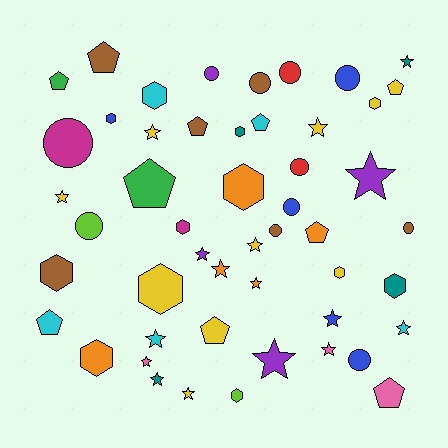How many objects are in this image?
There are 50 objects.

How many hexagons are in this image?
There are 12 hexagons.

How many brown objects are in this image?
There are 6 brown objects.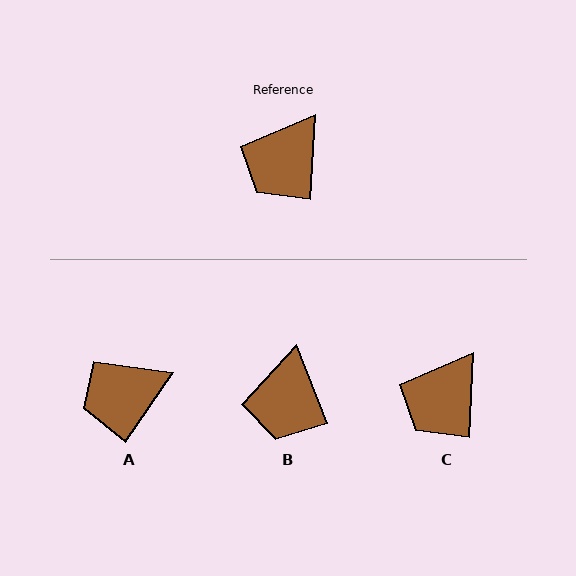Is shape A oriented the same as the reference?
No, it is off by about 31 degrees.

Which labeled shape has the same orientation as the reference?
C.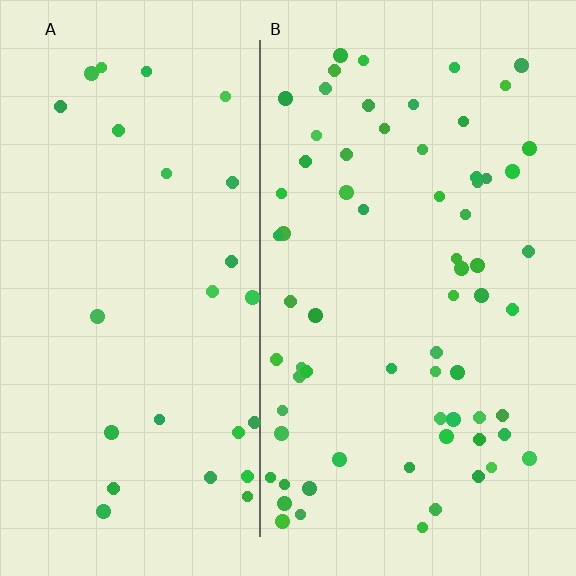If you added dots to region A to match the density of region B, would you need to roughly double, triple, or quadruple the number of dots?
Approximately triple.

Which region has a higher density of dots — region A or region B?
B (the right).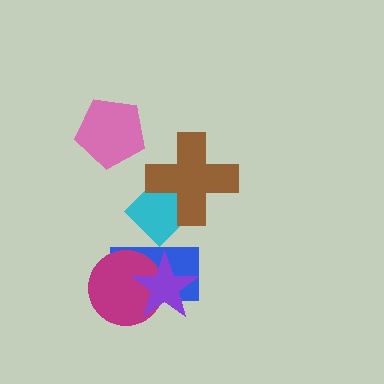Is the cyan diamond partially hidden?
Yes, it is partially covered by another shape.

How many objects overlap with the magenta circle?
2 objects overlap with the magenta circle.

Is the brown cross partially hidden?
No, no other shape covers it.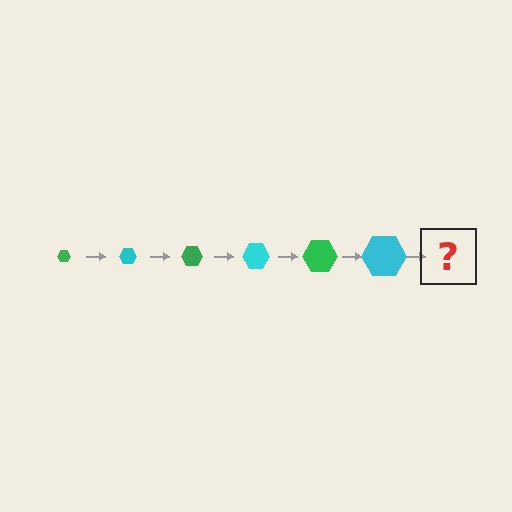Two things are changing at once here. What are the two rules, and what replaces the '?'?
The two rules are that the hexagon grows larger each step and the color cycles through green and cyan. The '?' should be a green hexagon, larger than the previous one.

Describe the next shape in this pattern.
It should be a green hexagon, larger than the previous one.